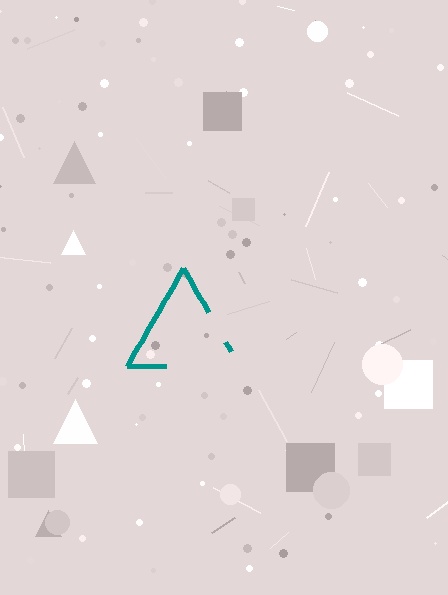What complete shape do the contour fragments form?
The contour fragments form a triangle.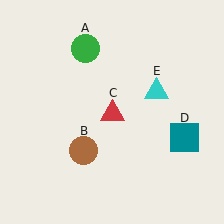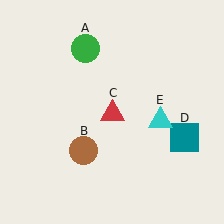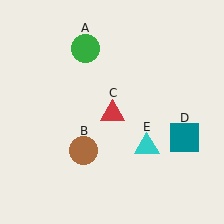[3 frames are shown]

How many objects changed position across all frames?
1 object changed position: cyan triangle (object E).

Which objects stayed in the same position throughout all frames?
Green circle (object A) and brown circle (object B) and red triangle (object C) and teal square (object D) remained stationary.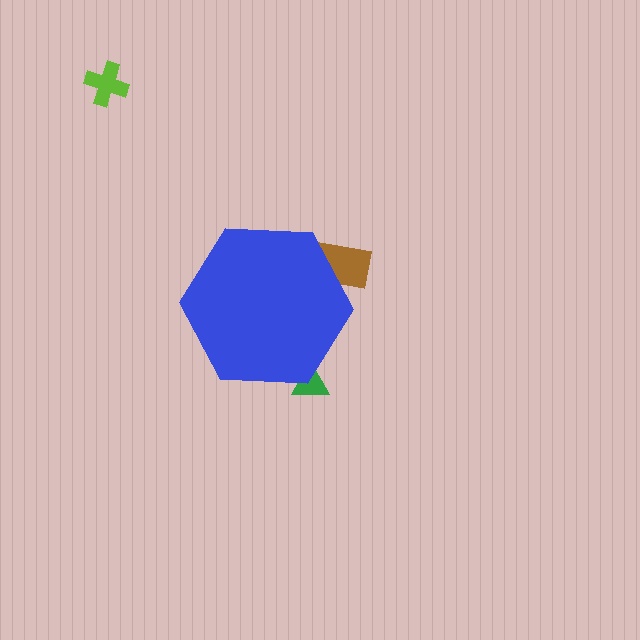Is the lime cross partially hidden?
No, the lime cross is fully visible.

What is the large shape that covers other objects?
A blue hexagon.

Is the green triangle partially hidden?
Yes, the green triangle is partially hidden behind the blue hexagon.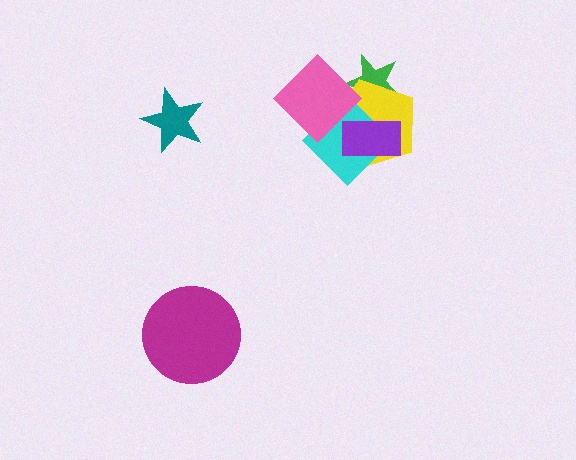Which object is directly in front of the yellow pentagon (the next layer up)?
The cyan diamond is directly in front of the yellow pentagon.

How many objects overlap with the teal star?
0 objects overlap with the teal star.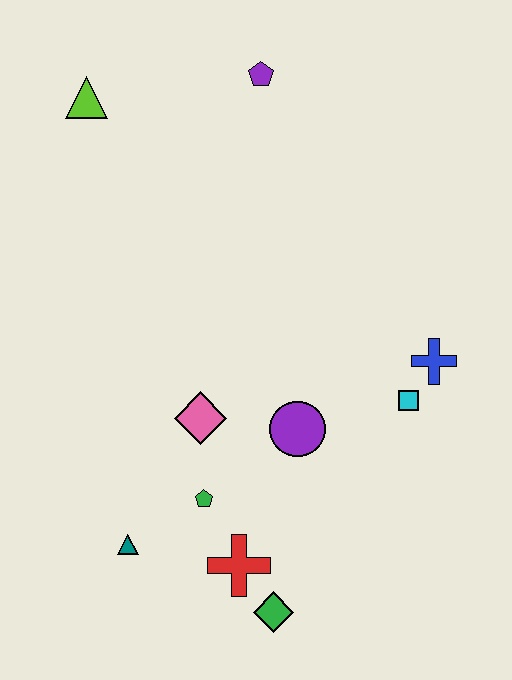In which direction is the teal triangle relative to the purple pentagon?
The teal triangle is below the purple pentagon.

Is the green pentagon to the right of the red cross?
No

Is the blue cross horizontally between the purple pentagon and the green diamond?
No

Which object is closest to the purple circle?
The pink diamond is closest to the purple circle.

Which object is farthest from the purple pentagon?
The green diamond is farthest from the purple pentagon.